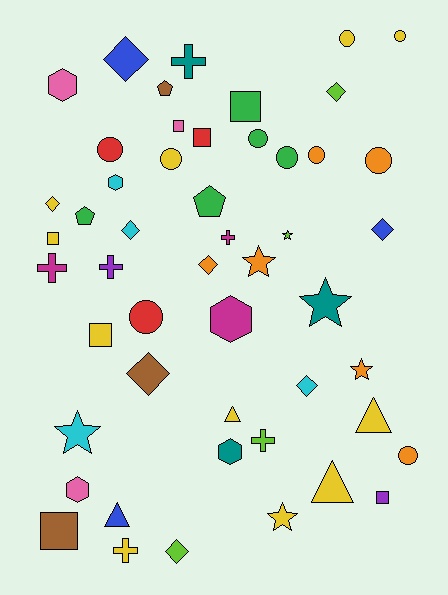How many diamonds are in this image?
There are 9 diamonds.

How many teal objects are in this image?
There are 3 teal objects.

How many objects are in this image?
There are 50 objects.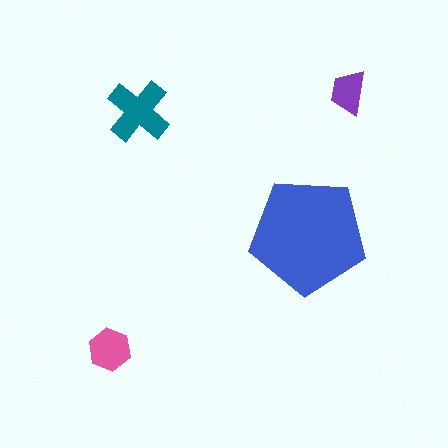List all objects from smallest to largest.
The purple trapezoid, the pink hexagon, the teal cross, the blue pentagon.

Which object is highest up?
The purple trapezoid is topmost.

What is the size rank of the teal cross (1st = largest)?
2nd.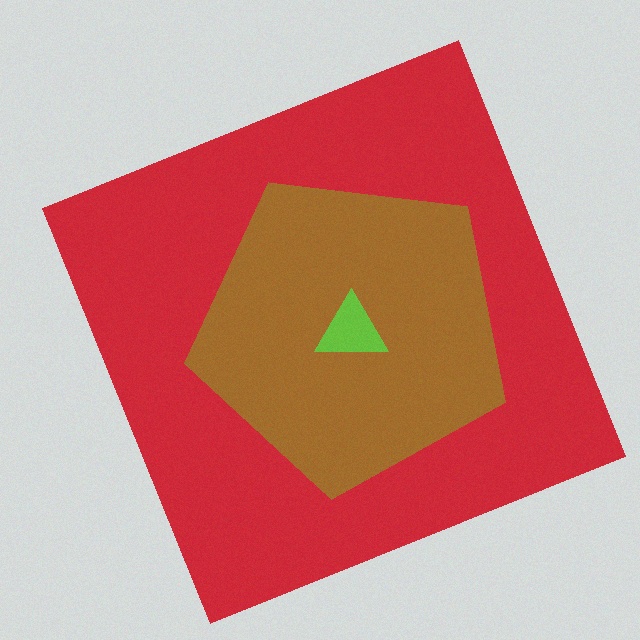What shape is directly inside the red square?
The brown pentagon.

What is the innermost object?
The lime triangle.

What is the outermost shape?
The red square.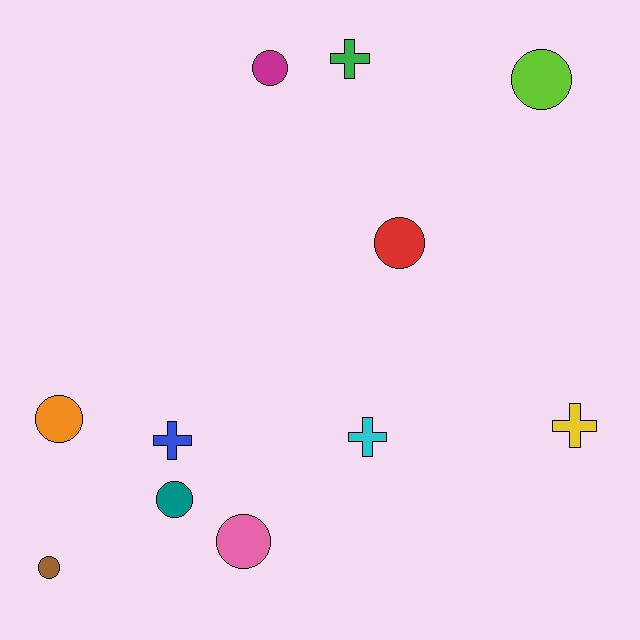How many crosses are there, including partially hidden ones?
There are 4 crosses.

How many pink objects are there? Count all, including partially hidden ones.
There is 1 pink object.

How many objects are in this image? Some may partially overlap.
There are 11 objects.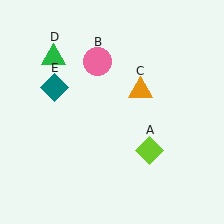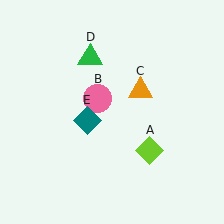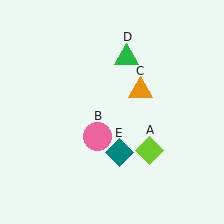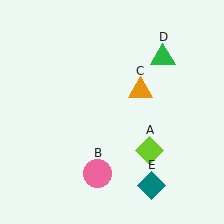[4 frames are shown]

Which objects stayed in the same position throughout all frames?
Lime diamond (object A) and orange triangle (object C) remained stationary.